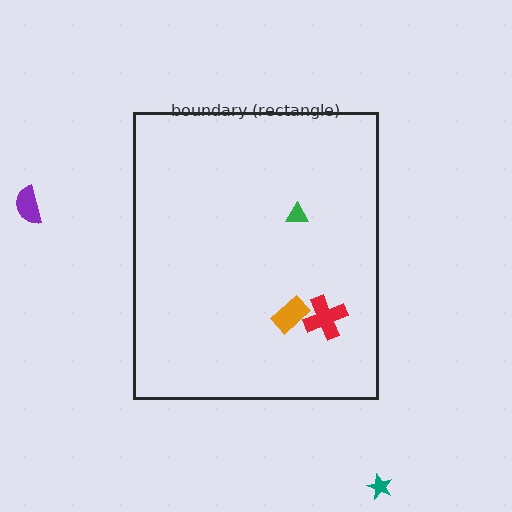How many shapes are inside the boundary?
3 inside, 2 outside.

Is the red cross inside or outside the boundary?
Inside.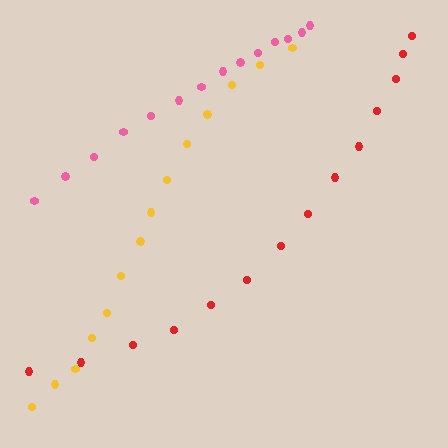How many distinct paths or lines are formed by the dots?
There are 3 distinct paths.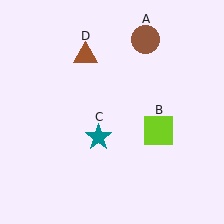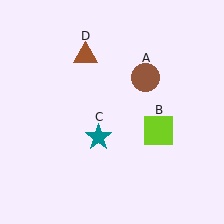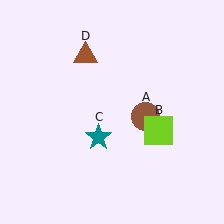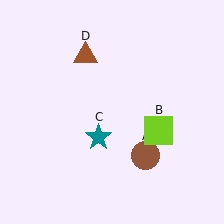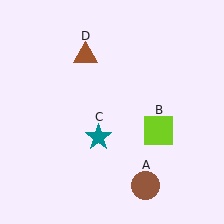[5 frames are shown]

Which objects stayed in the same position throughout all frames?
Lime square (object B) and teal star (object C) and brown triangle (object D) remained stationary.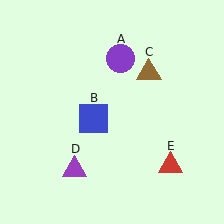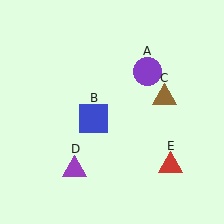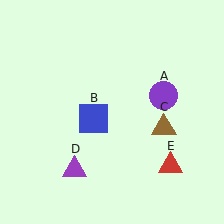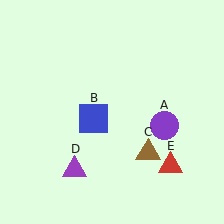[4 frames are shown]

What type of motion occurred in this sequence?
The purple circle (object A), brown triangle (object C) rotated clockwise around the center of the scene.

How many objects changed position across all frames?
2 objects changed position: purple circle (object A), brown triangle (object C).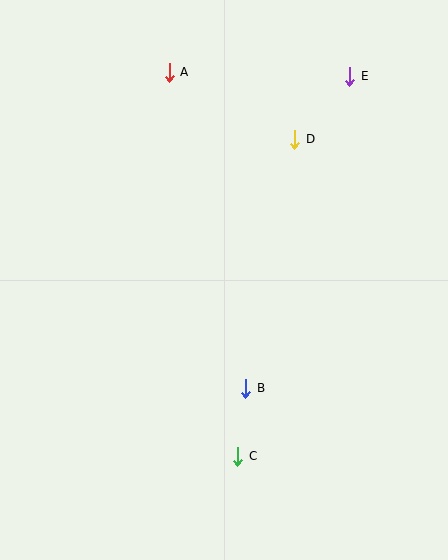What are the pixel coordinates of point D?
Point D is at (295, 139).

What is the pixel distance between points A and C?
The distance between A and C is 390 pixels.